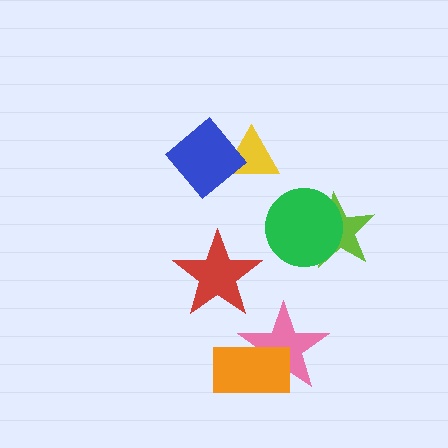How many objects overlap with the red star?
0 objects overlap with the red star.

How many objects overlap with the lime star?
1 object overlaps with the lime star.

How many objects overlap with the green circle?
1 object overlaps with the green circle.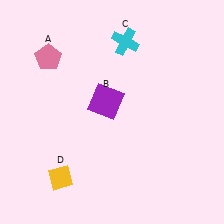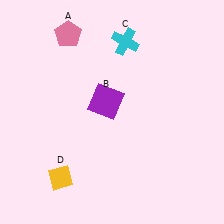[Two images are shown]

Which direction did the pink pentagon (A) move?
The pink pentagon (A) moved up.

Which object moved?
The pink pentagon (A) moved up.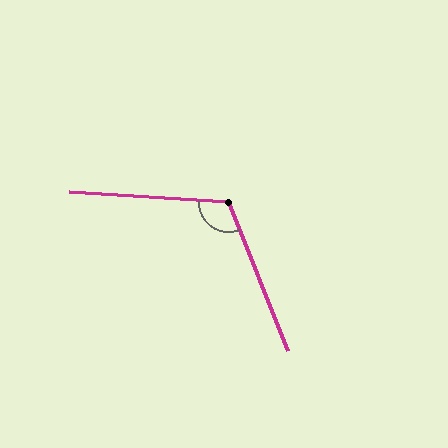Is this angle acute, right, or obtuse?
It is obtuse.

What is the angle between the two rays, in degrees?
Approximately 115 degrees.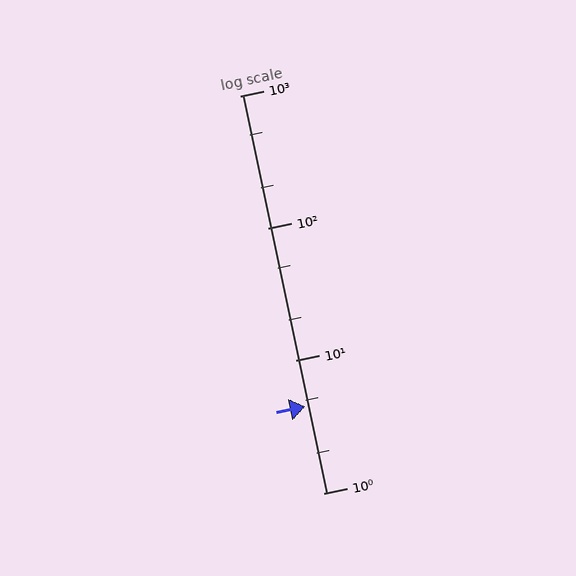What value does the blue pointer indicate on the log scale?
The pointer indicates approximately 4.5.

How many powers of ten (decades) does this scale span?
The scale spans 3 decades, from 1 to 1000.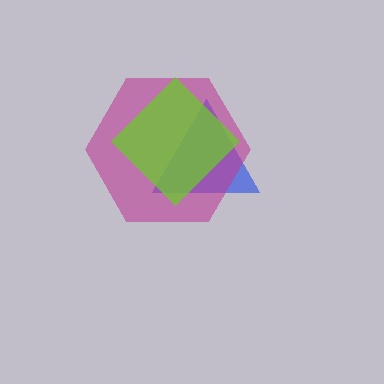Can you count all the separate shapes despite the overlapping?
Yes, there are 3 separate shapes.